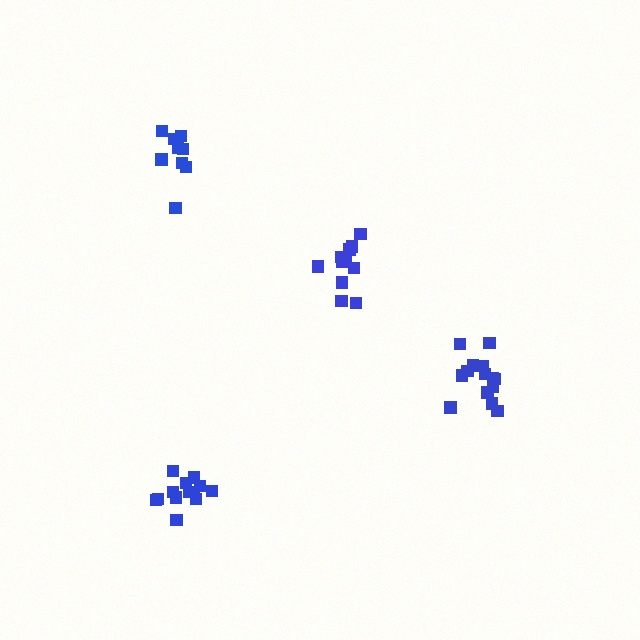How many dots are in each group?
Group 1: 13 dots, Group 2: 11 dots, Group 3: 14 dots, Group 4: 9 dots (47 total).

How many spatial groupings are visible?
There are 4 spatial groupings.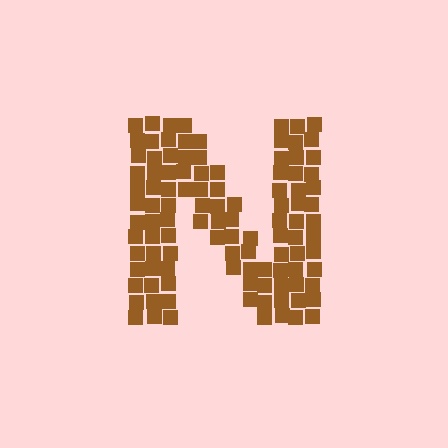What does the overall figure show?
The overall figure shows the letter N.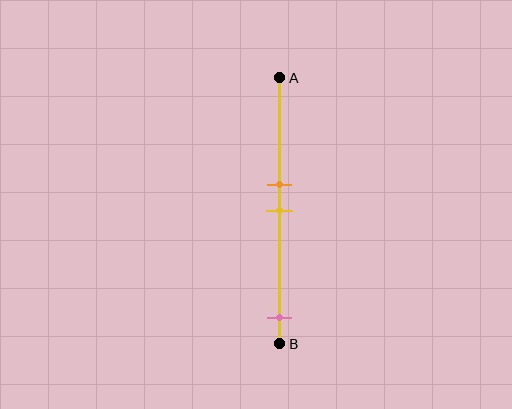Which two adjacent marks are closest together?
The orange and yellow marks are the closest adjacent pair.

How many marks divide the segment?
There are 3 marks dividing the segment.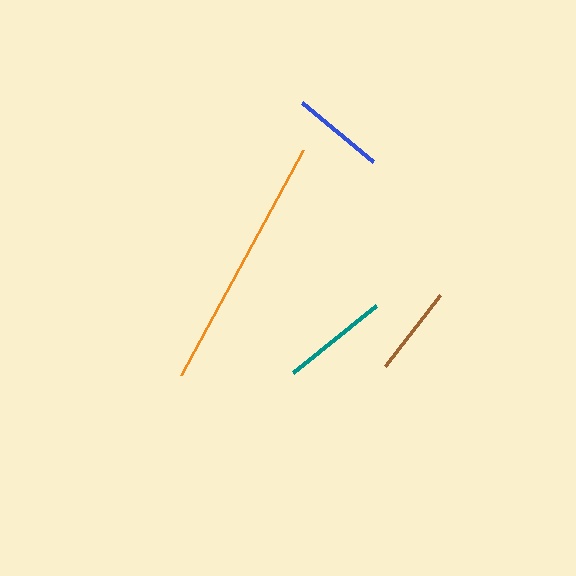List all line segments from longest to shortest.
From longest to shortest: orange, teal, blue, brown.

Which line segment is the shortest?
The brown line is the shortest at approximately 90 pixels.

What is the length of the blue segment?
The blue segment is approximately 93 pixels long.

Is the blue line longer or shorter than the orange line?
The orange line is longer than the blue line.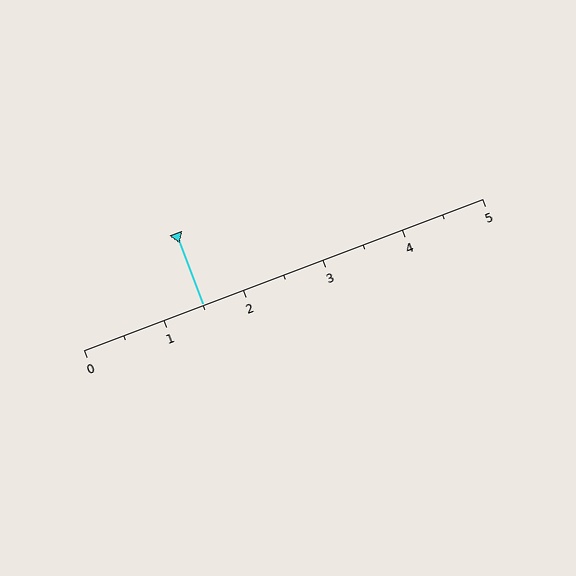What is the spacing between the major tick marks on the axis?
The major ticks are spaced 1 apart.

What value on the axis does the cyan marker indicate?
The marker indicates approximately 1.5.